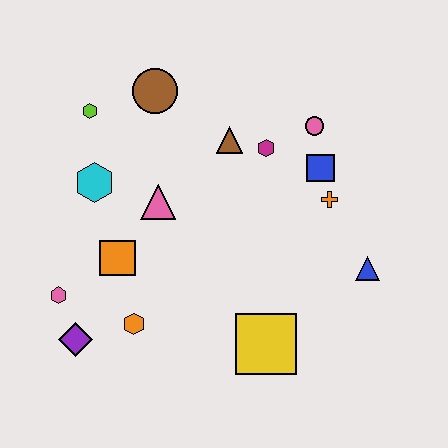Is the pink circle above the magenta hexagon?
Yes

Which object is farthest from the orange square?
The blue triangle is farthest from the orange square.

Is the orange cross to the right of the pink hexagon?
Yes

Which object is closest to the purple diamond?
The pink hexagon is closest to the purple diamond.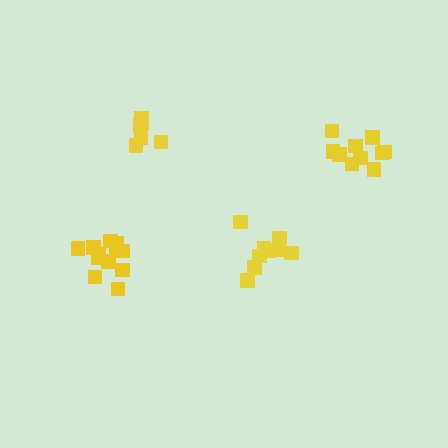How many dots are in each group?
Group 1: 6 dots, Group 2: 9 dots, Group 3: 12 dots, Group 4: 10 dots (37 total).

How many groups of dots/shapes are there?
There are 4 groups.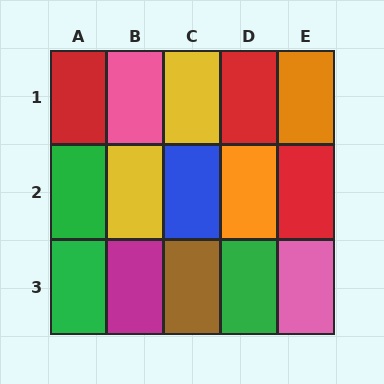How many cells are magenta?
1 cell is magenta.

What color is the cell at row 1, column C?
Yellow.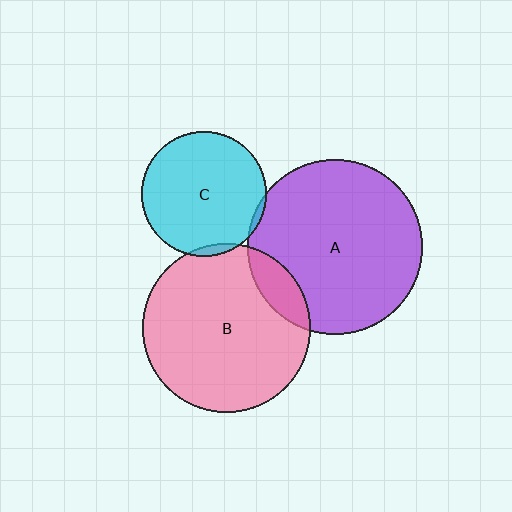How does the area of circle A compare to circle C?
Approximately 2.0 times.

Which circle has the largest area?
Circle A (purple).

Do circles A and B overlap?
Yes.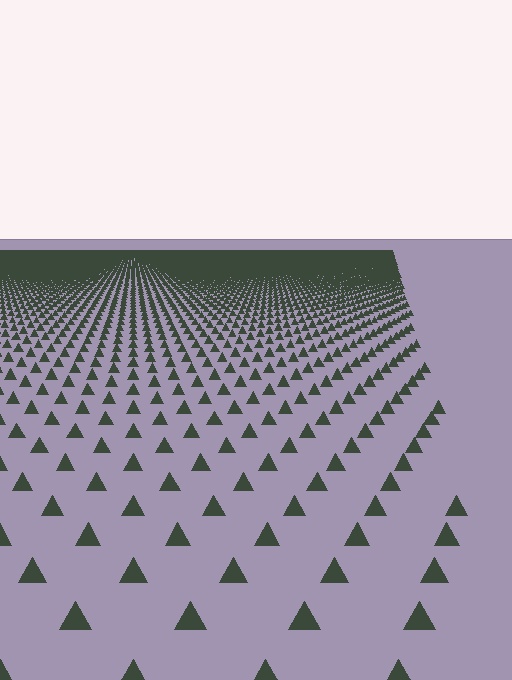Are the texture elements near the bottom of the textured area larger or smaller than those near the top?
Larger. Near the bottom, elements are closer to the viewer and appear at a bigger on-screen size.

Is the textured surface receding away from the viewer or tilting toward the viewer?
The surface is receding away from the viewer. Texture elements get smaller and denser toward the top.